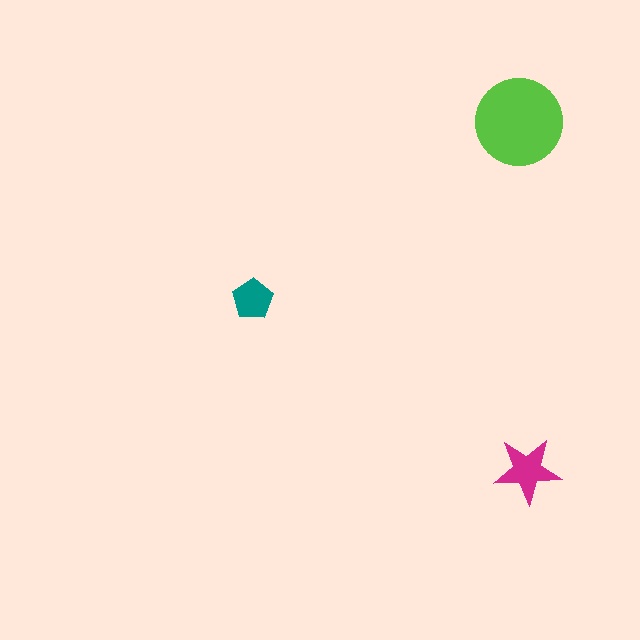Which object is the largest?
The lime circle.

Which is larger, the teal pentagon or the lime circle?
The lime circle.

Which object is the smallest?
The teal pentagon.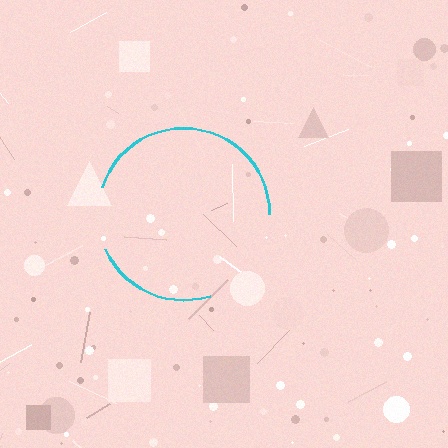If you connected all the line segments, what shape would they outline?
They would outline a circle.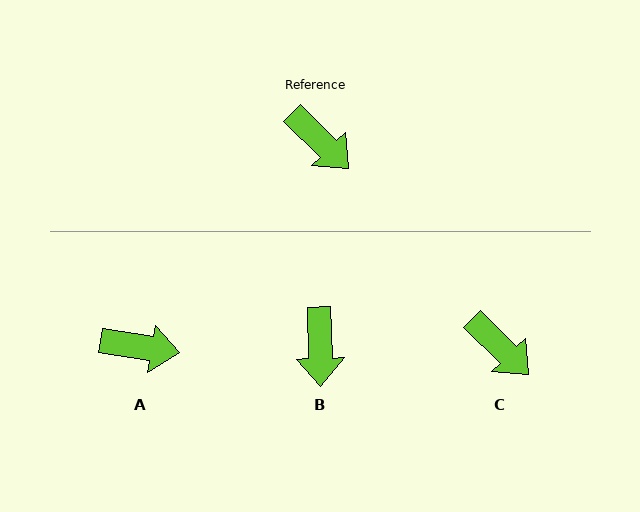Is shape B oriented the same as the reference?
No, it is off by about 44 degrees.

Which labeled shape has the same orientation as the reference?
C.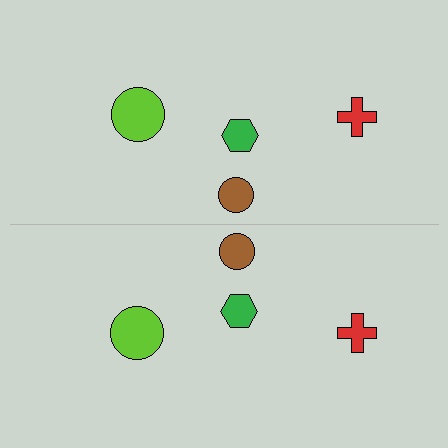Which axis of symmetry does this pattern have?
The pattern has a horizontal axis of symmetry running through the center of the image.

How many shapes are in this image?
There are 8 shapes in this image.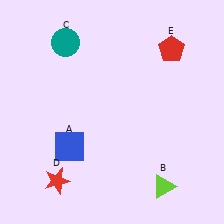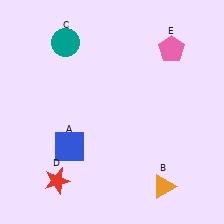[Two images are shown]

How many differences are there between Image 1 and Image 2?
There are 2 differences between the two images.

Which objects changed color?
B changed from lime to orange. E changed from red to pink.